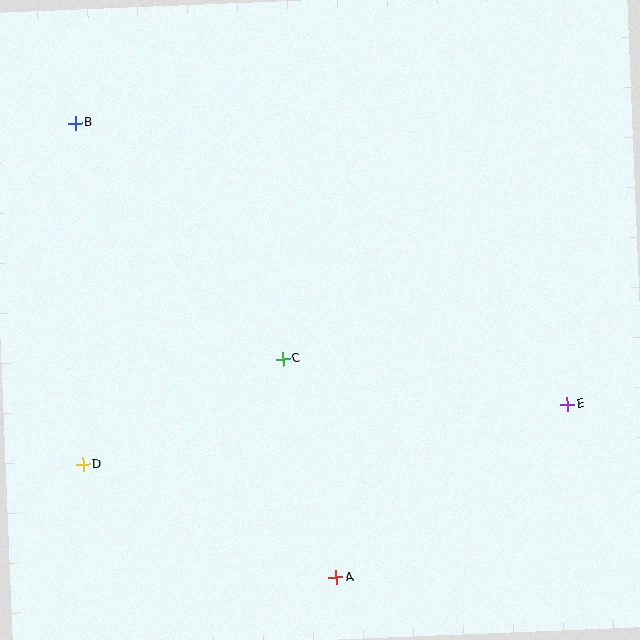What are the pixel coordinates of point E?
Point E is at (567, 404).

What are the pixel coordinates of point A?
Point A is at (336, 577).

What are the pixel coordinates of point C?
Point C is at (283, 359).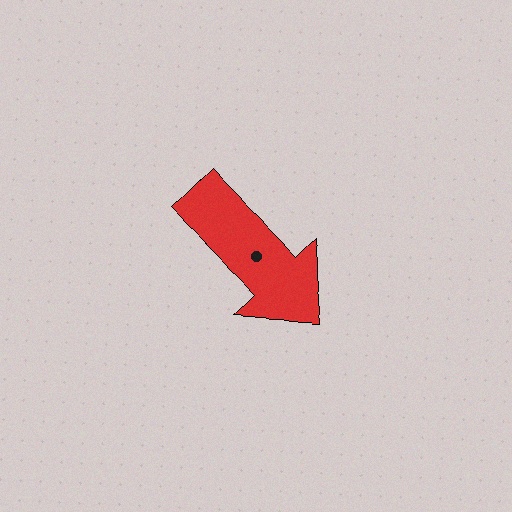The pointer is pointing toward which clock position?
Roughly 4 o'clock.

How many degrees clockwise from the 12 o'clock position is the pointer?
Approximately 135 degrees.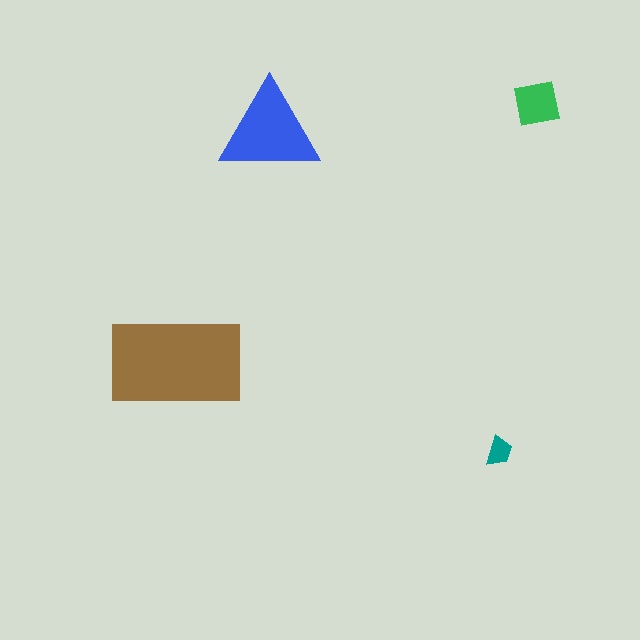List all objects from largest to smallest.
The brown rectangle, the blue triangle, the green square, the teal trapezoid.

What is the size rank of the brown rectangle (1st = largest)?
1st.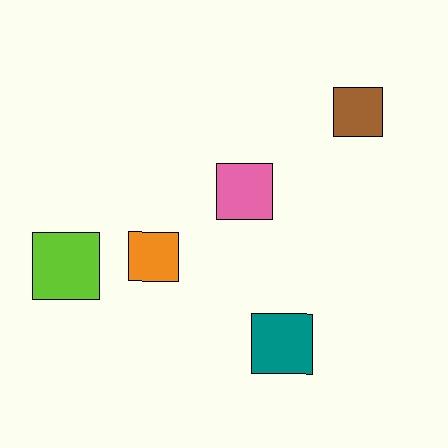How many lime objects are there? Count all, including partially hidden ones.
There is 1 lime object.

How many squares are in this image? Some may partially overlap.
There are 5 squares.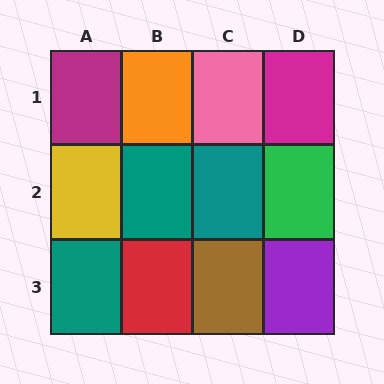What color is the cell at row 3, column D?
Purple.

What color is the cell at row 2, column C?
Teal.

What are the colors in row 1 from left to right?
Magenta, orange, pink, magenta.